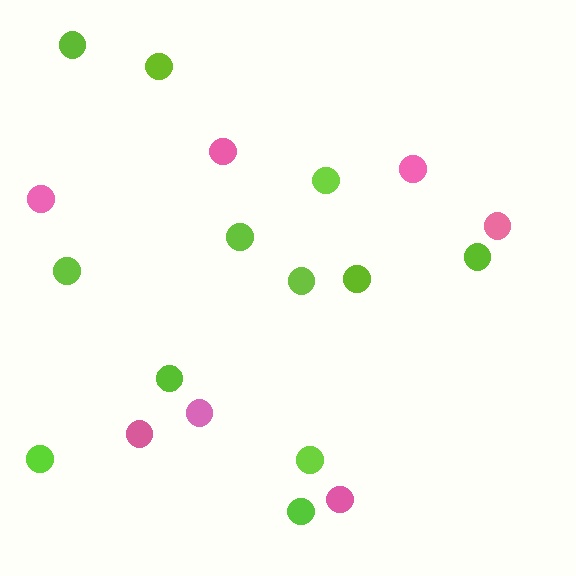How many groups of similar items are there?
There are 2 groups: one group of pink circles (7) and one group of lime circles (12).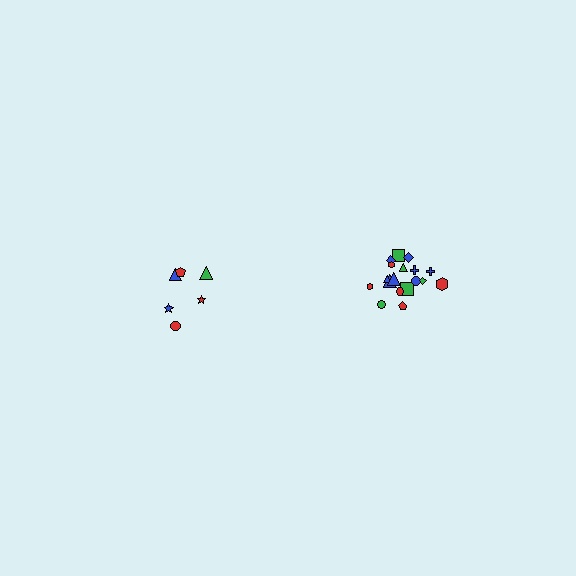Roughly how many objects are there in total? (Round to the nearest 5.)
Roughly 25 objects in total.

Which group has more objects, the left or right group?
The right group.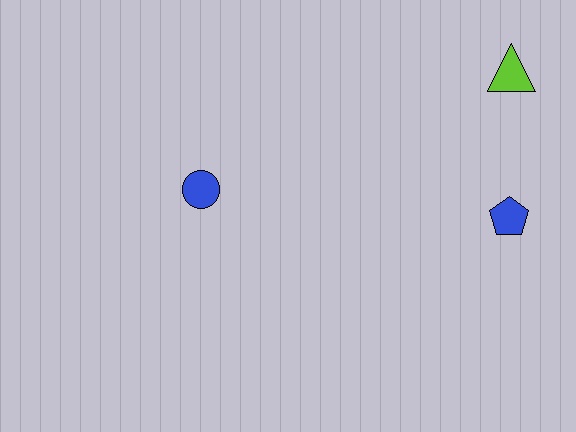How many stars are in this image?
There are no stars.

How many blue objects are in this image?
There are 2 blue objects.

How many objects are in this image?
There are 3 objects.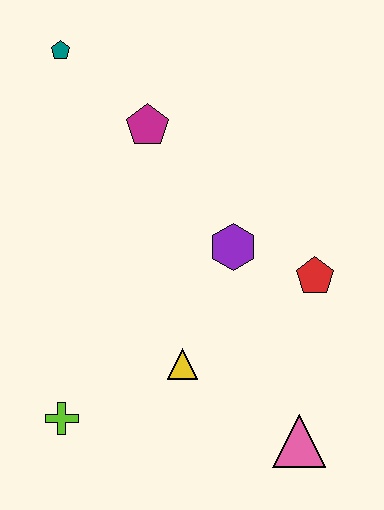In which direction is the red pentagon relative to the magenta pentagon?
The red pentagon is to the right of the magenta pentagon.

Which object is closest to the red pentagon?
The purple hexagon is closest to the red pentagon.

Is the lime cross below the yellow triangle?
Yes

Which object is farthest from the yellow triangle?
The teal pentagon is farthest from the yellow triangle.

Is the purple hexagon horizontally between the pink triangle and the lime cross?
Yes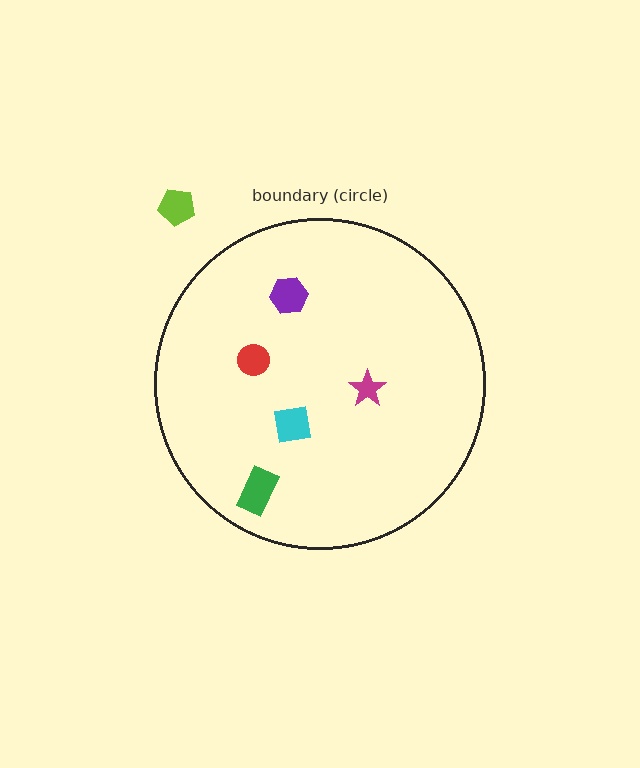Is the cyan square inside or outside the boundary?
Inside.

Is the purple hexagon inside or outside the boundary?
Inside.